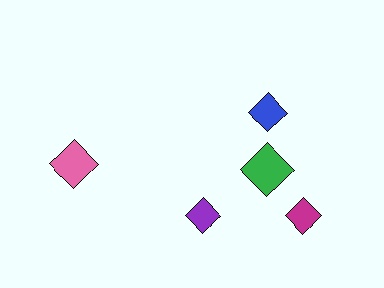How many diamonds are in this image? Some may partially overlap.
There are 5 diamonds.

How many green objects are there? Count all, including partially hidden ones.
There is 1 green object.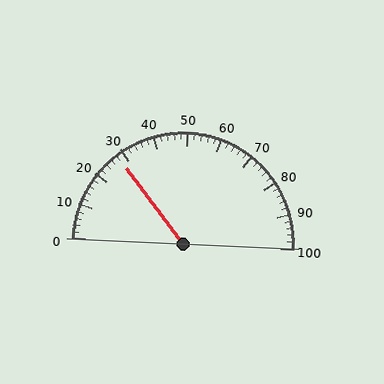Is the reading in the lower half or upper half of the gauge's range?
The reading is in the lower half of the range (0 to 100).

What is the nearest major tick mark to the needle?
The nearest major tick mark is 30.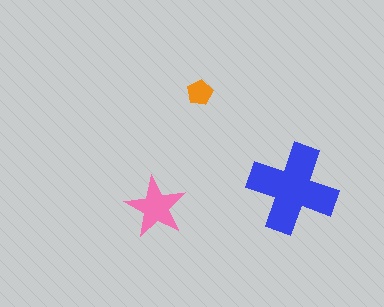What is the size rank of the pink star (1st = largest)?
2nd.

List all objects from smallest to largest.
The orange pentagon, the pink star, the blue cross.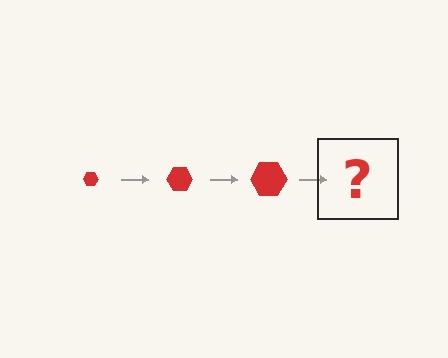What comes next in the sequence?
The next element should be a red hexagon, larger than the previous one.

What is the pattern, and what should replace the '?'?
The pattern is that the hexagon gets progressively larger each step. The '?' should be a red hexagon, larger than the previous one.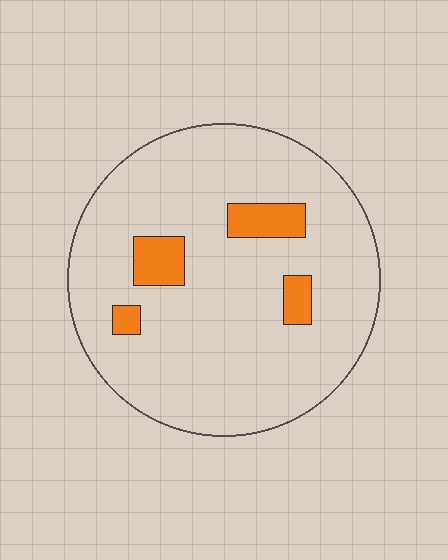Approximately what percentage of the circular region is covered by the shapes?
Approximately 10%.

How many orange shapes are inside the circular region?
4.